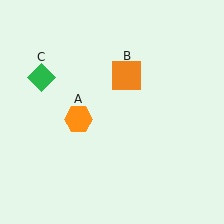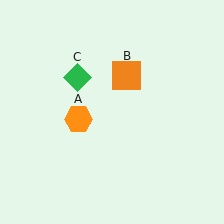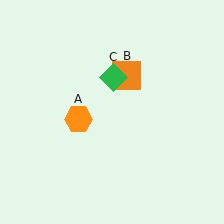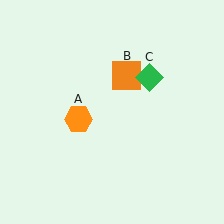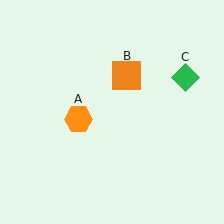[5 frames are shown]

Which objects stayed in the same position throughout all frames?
Orange hexagon (object A) and orange square (object B) remained stationary.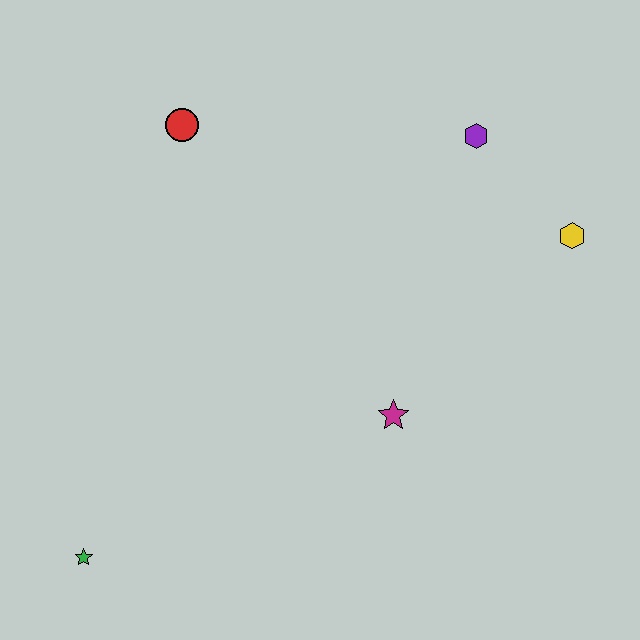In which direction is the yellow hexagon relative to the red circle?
The yellow hexagon is to the right of the red circle.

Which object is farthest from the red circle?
The green star is farthest from the red circle.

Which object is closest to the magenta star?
The yellow hexagon is closest to the magenta star.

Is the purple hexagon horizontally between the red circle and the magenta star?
No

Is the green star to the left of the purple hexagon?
Yes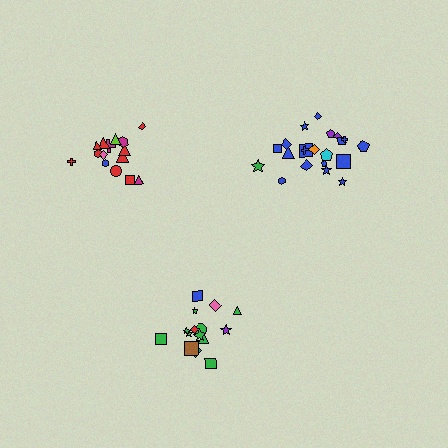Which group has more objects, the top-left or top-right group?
The top-right group.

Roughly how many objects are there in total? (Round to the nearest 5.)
Roughly 50 objects in total.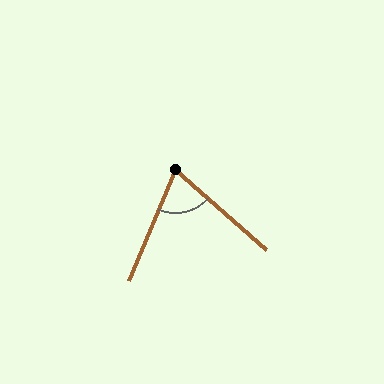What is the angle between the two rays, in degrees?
Approximately 71 degrees.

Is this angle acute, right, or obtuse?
It is acute.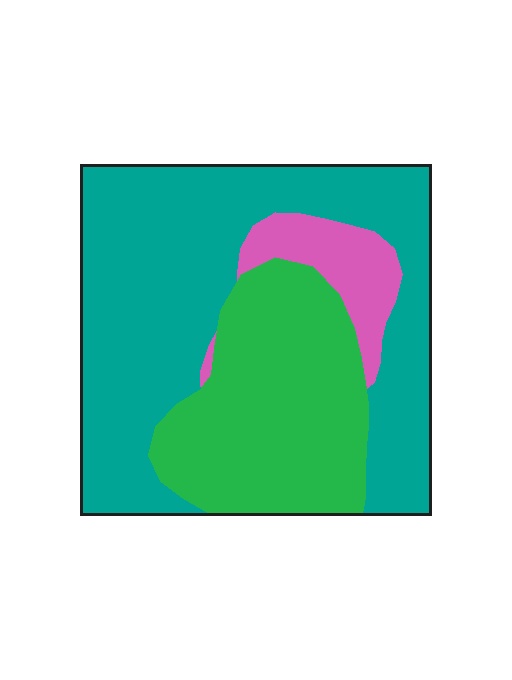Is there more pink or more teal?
Teal.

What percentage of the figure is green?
Green takes up about one third (1/3) of the figure.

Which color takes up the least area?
Pink, at roughly 10%.